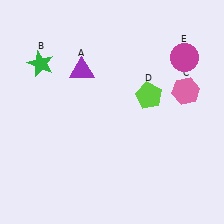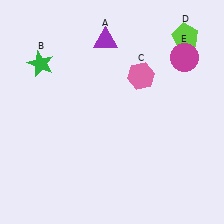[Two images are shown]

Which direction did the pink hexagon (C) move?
The pink hexagon (C) moved left.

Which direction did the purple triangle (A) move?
The purple triangle (A) moved up.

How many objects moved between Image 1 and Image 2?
3 objects moved between the two images.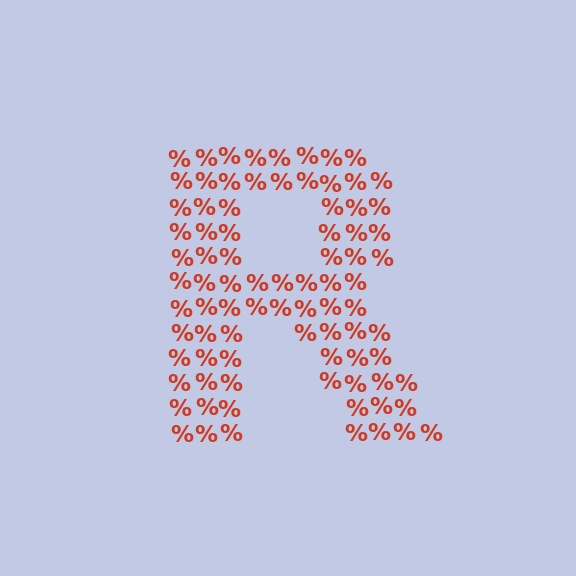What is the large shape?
The large shape is the letter R.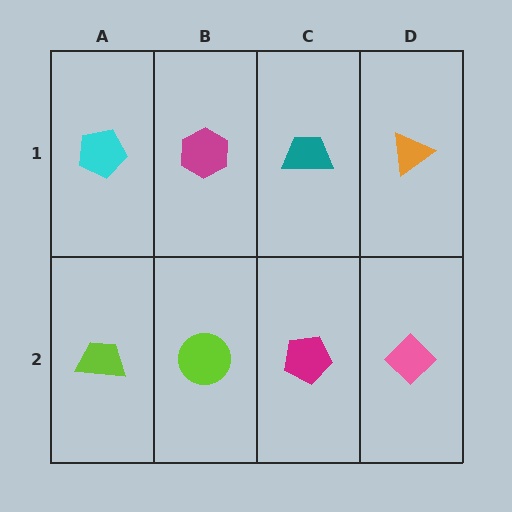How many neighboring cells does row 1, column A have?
2.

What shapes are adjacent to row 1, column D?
A pink diamond (row 2, column D), a teal trapezoid (row 1, column C).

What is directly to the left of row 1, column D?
A teal trapezoid.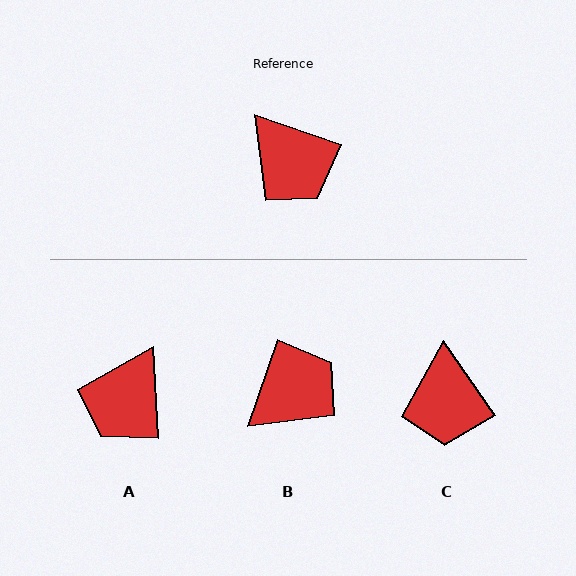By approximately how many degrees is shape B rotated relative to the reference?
Approximately 91 degrees counter-clockwise.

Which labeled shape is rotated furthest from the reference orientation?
B, about 91 degrees away.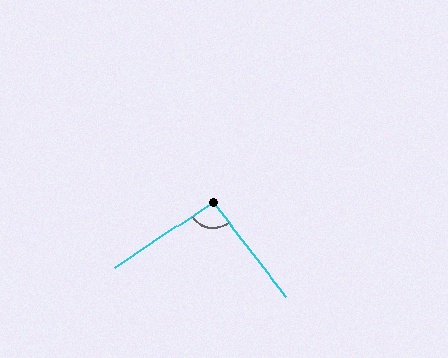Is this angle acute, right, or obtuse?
It is approximately a right angle.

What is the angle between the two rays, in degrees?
Approximately 94 degrees.